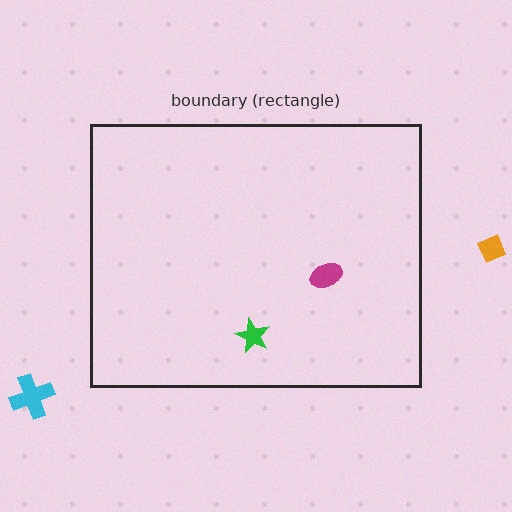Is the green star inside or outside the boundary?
Inside.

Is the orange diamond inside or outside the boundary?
Outside.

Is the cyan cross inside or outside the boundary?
Outside.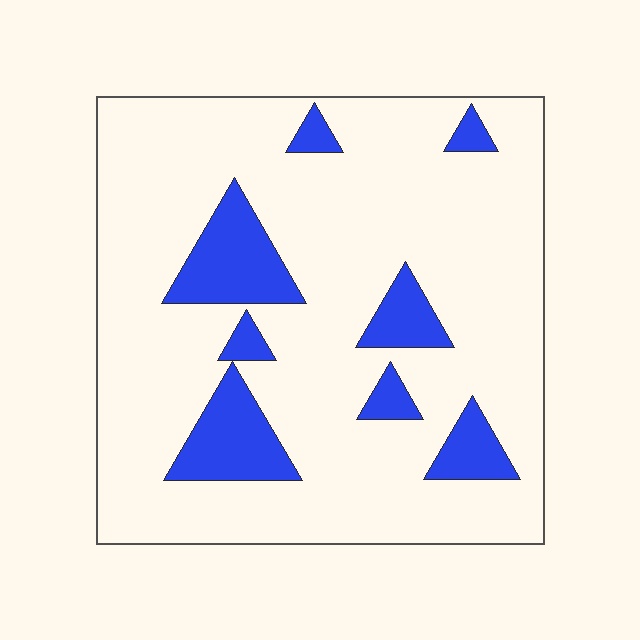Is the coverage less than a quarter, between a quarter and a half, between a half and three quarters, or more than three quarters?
Less than a quarter.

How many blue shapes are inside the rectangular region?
8.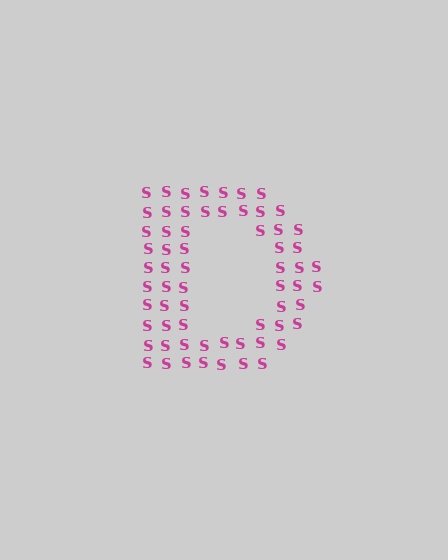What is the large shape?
The large shape is the letter D.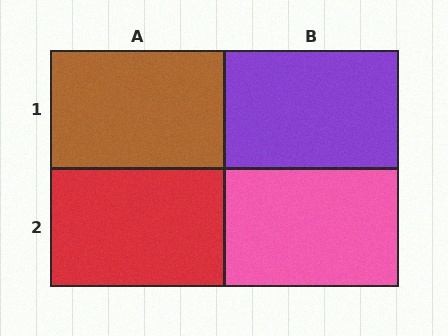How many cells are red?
1 cell is red.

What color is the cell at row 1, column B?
Purple.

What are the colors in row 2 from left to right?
Red, pink.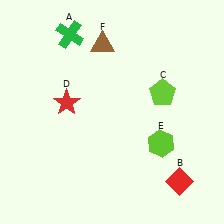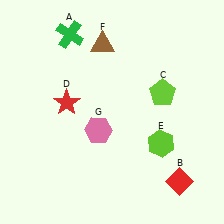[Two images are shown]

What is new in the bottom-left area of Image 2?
A pink hexagon (G) was added in the bottom-left area of Image 2.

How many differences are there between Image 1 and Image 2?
There is 1 difference between the two images.